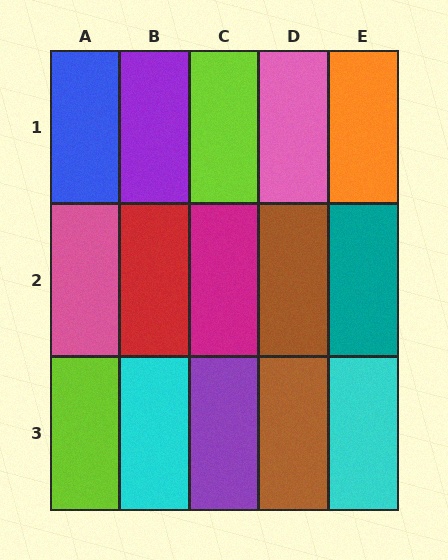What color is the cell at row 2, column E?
Teal.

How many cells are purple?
2 cells are purple.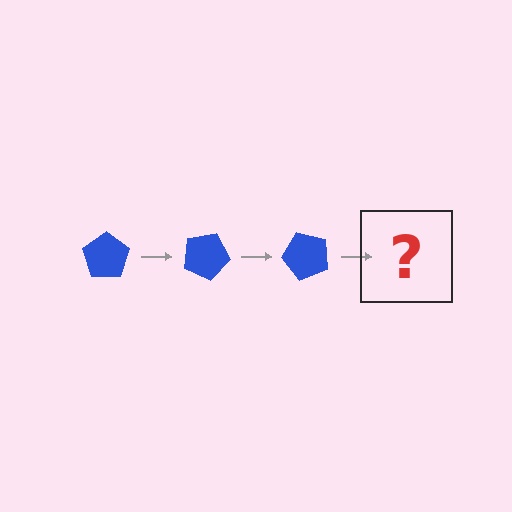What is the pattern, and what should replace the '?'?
The pattern is that the pentagon rotates 25 degrees each step. The '?' should be a blue pentagon rotated 75 degrees.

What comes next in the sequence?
The next element should be a blue pentagon rotated 75 degrees.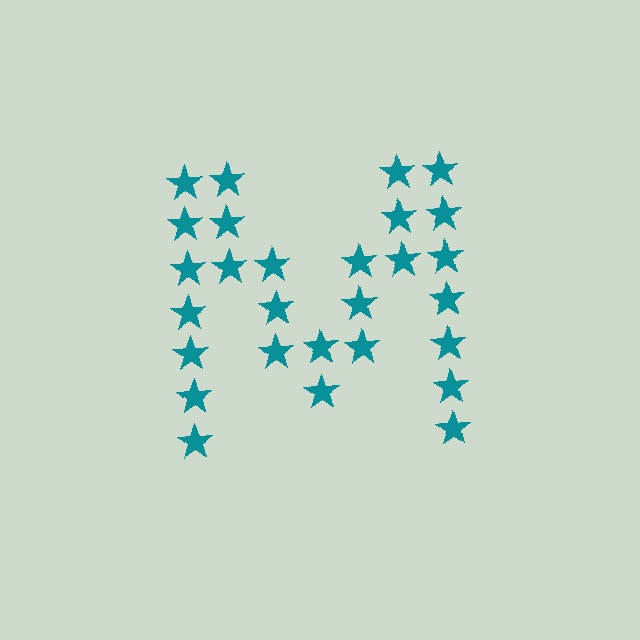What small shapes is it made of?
It is made of small stars.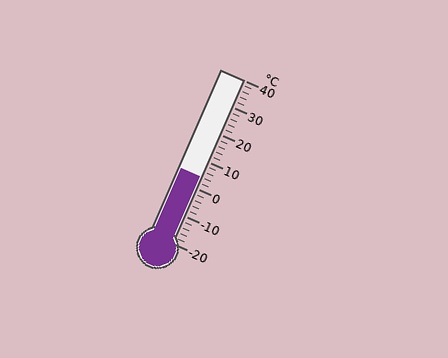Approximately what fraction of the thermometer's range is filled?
The thermometer is filled to approximately 40% of its range.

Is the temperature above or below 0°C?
The temperature is above 0°C.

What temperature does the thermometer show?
The thermometer shows approximately 4°C.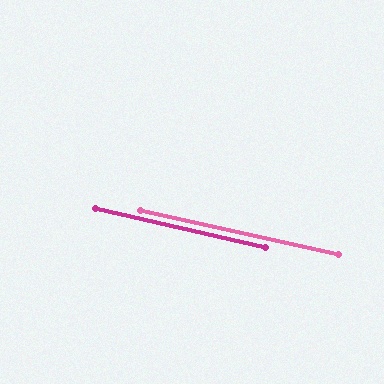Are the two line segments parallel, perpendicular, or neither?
Parallel — their directions differ by only 0.1°.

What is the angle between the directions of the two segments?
Approximately 0 degrees.